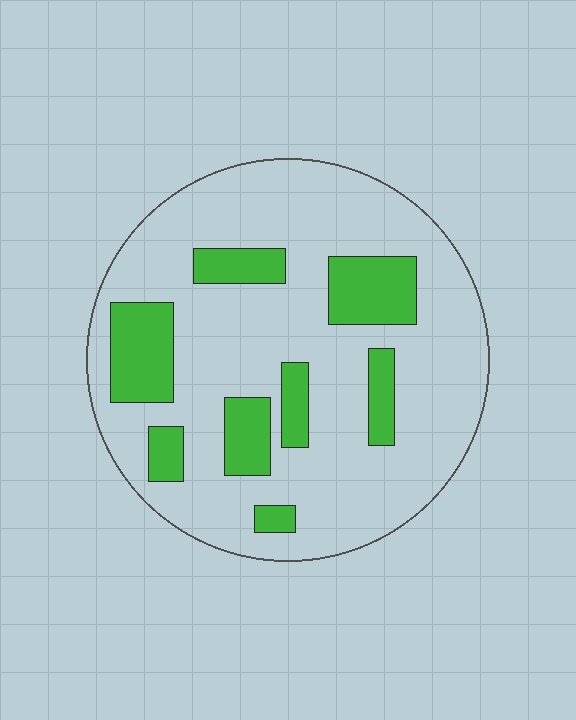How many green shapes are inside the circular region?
8.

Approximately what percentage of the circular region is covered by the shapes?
Approximately 20%.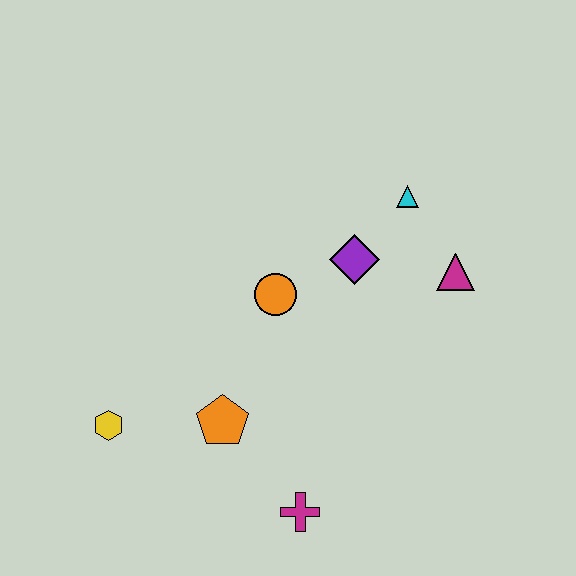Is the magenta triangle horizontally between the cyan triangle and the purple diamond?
No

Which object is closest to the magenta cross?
The orange pentagon is closest to the magenta cross.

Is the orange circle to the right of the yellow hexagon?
Yes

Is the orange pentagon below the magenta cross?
No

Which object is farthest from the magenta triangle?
The yellow hexagon is farthest from the magenta triangle.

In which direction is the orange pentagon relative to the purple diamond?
The orange pentagon is below the purple diamond.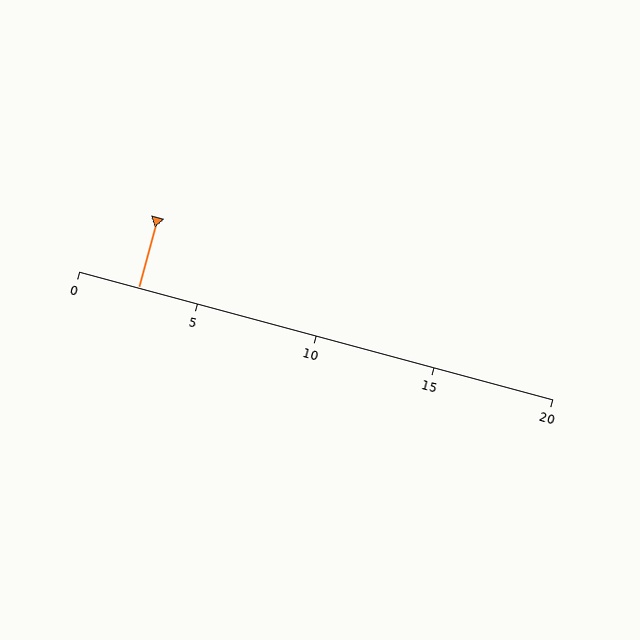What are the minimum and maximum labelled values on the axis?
The axis runs from 0 to 20.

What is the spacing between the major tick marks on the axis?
The major ticks are spaced 5 apart.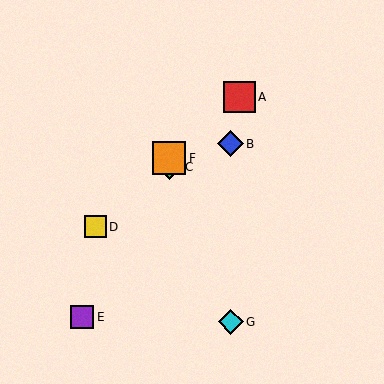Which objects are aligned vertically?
Objects C, F are aligned vertically.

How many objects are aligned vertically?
2 objects (C, F) are aligned vertically.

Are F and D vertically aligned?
No, F is at x≈169 and D is at x≈95.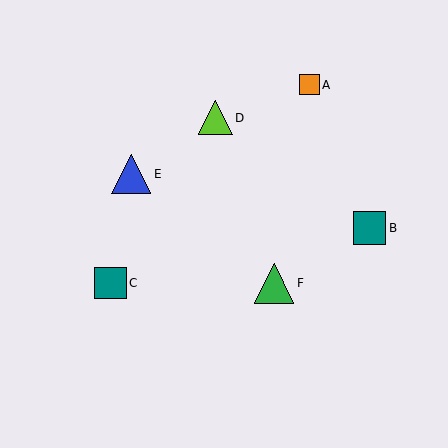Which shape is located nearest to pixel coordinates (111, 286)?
The teal square (labeled C) at (111, 283) is nearest to that location.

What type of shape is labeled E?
Shape E is a blue triangle.